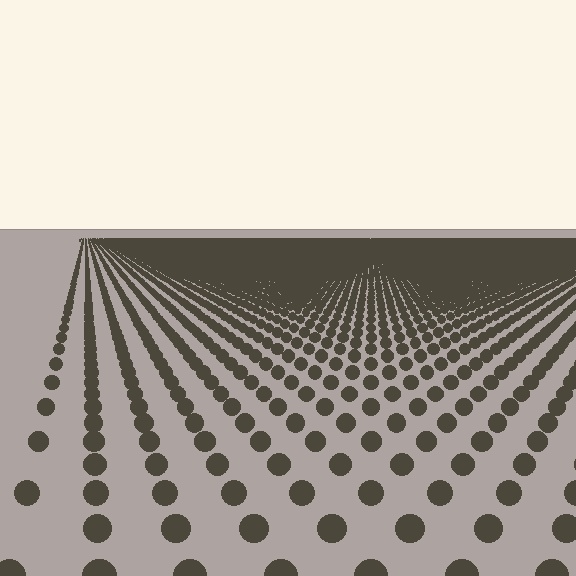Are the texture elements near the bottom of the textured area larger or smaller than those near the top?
Larger. Near the bottom, elements are closer to the viewer and appear at a bigger on-screen size.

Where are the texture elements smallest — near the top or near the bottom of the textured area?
Near the top.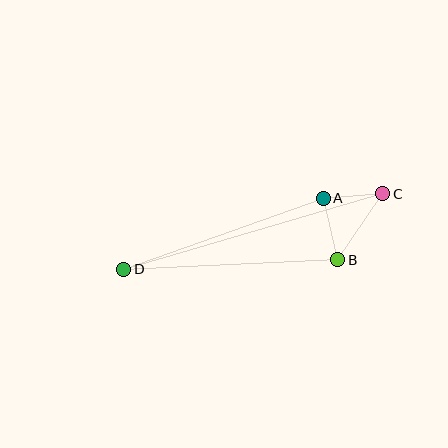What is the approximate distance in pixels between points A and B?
The distance between A and B is approximately 63 pixels.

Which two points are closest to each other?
Points A and C are closest to each other.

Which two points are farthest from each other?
Points C and D are farthest from each other.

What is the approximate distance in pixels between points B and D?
The distance between B and D is approximately 214 pixels.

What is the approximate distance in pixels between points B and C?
The distance between B and C is approximately 80 pixels.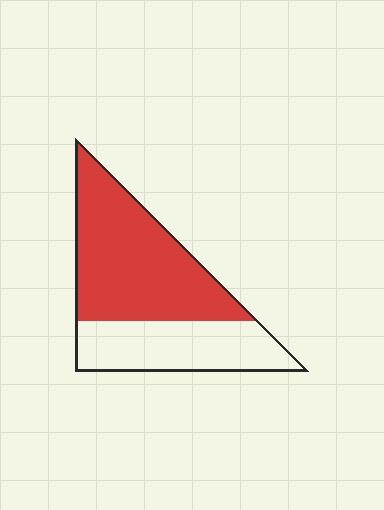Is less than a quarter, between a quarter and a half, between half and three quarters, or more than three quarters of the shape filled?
Between half and three quarters.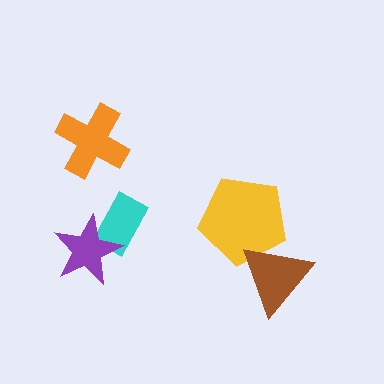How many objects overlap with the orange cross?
0 objects overlap with the orange cross.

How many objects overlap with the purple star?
1 object overlaps with the purple star.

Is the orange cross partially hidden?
No, no other shape covers it.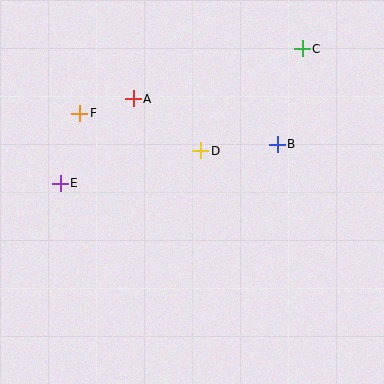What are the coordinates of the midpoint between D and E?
The midpoint between D and E is at (130, 167).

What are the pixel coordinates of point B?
Point B is at (277, 144).